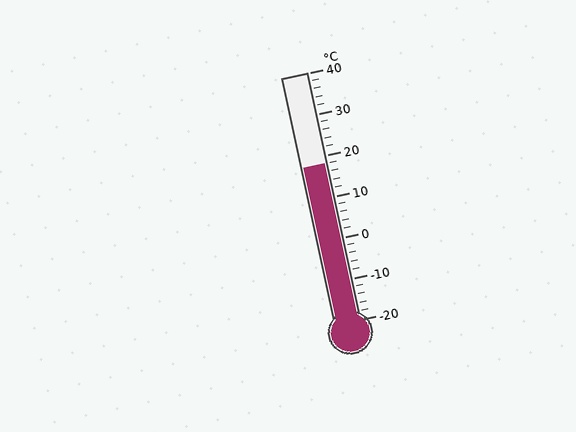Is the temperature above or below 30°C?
The temperature is below 30°C.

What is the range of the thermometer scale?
The thermometer scale ranges from -20°C to 40°C.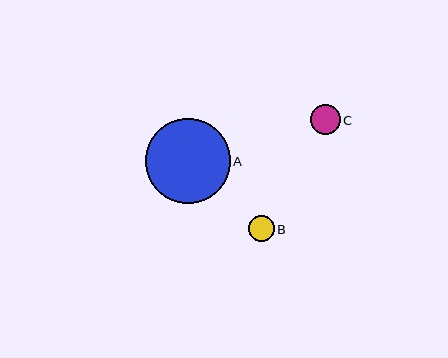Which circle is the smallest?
Circle B is the smallest with a size of approximately 26 pixels.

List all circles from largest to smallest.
From largest to smallest: A, C, B.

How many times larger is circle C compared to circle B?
Circle C is approximately 1.2 times the size of circle B.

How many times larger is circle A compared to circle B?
Circle A is approximately 3.3 times the size of circle B.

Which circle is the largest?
Circle A is the largest with a size of approximately 85 pixels.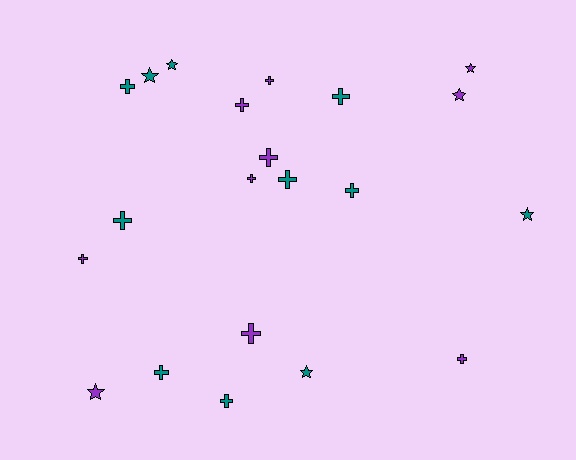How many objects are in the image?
There are 21 objects.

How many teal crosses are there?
There are 7 teal crosses.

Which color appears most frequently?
Teal, with 11 objects.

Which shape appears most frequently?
Cross, with 14 objects.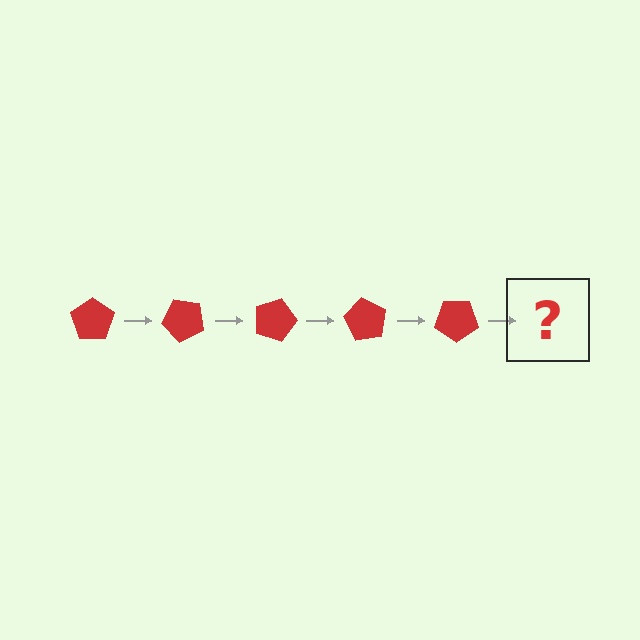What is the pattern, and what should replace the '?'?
The pattern is that the pentagon rotates 45 degrees each step. The '?' should be a red pentagon rotated 225 degrees.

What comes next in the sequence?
The next element should be a red pentagon rotated 225 degrees.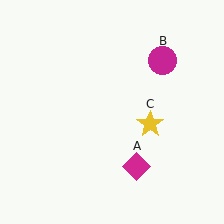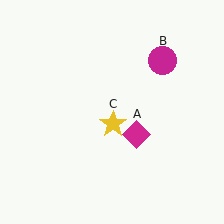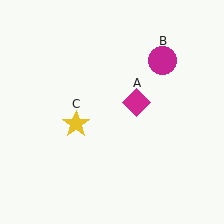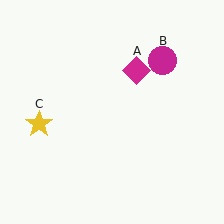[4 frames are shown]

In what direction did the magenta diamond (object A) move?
The magenta diamond (object A) moved up.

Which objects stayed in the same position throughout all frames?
Magenta circle (object B) remained stationary.